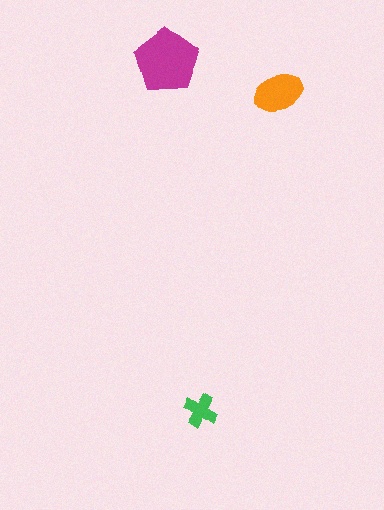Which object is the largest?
The magenta pentagon.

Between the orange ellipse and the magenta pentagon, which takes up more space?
The magenta pentagon.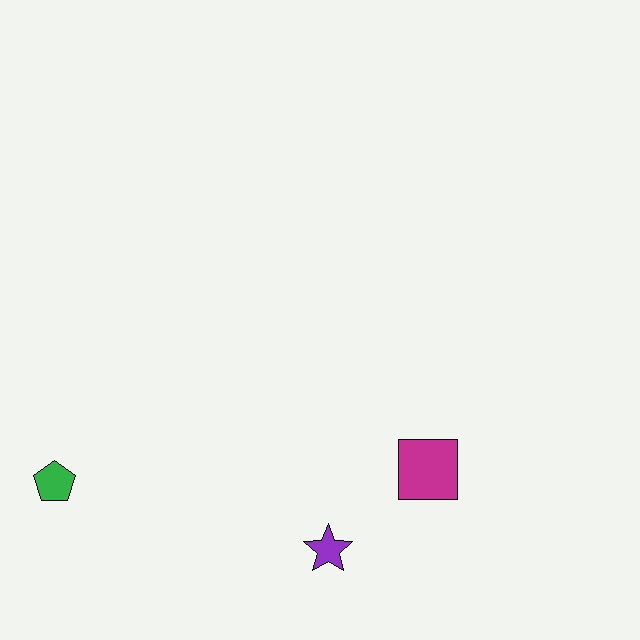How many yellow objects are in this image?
There are no yellow objects.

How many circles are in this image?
There are no circles.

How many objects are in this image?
There are 3 objects.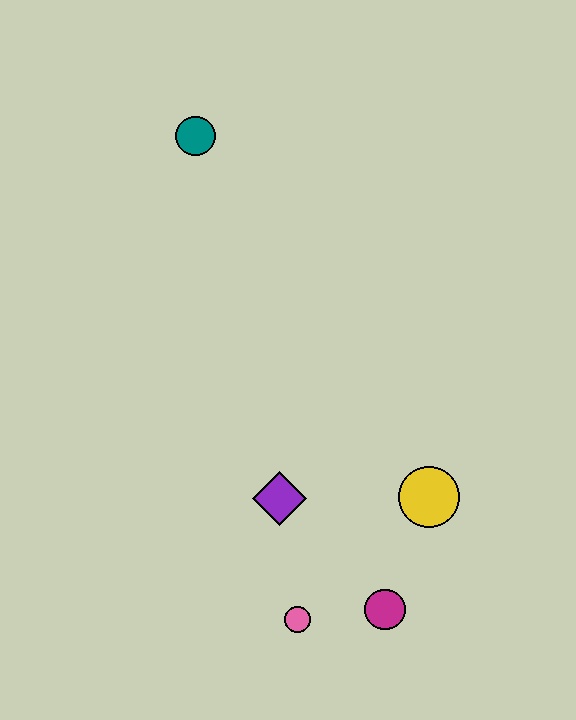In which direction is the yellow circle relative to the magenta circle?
The yellow circle is above the magenta circle.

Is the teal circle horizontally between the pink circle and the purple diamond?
No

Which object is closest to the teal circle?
The purple diamond is closest to the teal circle.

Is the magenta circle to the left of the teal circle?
No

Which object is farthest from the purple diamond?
The teal circle is farthest from the purple diamond.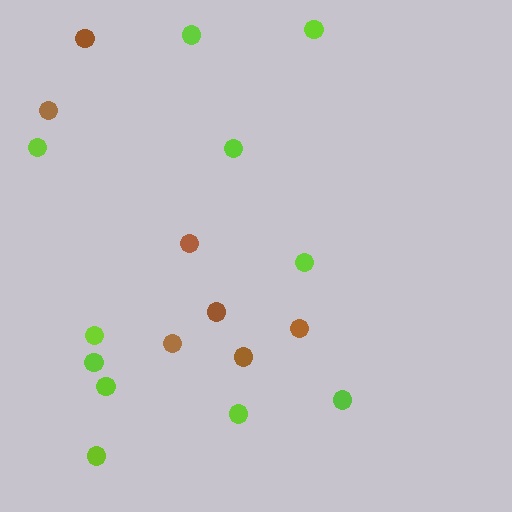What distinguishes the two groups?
There are 2 groups: one group of brown circles (7) and one group of lime circles (11).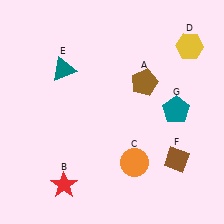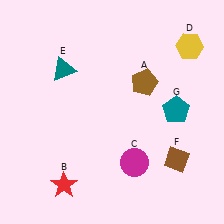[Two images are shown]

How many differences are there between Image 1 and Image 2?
There is 1 difference between the two images.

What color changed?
The circle (C) changed from orange in Image 1 to magenta in Image 2.